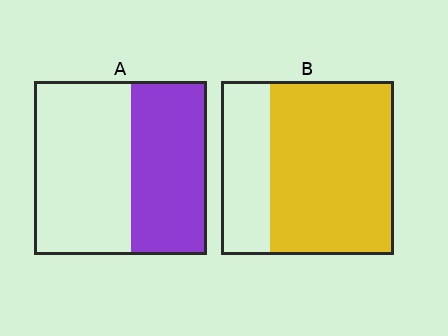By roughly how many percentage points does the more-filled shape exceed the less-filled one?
By roughly 30 percentage points (B over A).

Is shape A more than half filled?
No.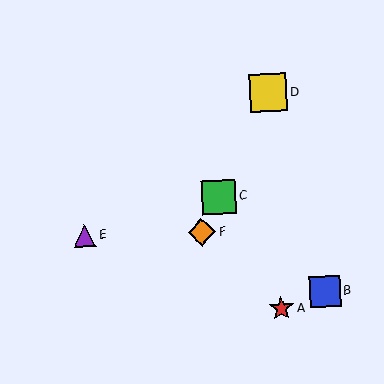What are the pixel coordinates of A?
Object A is at (281, 308).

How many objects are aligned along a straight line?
3 objects (C, D, F) are aligned along a straight line.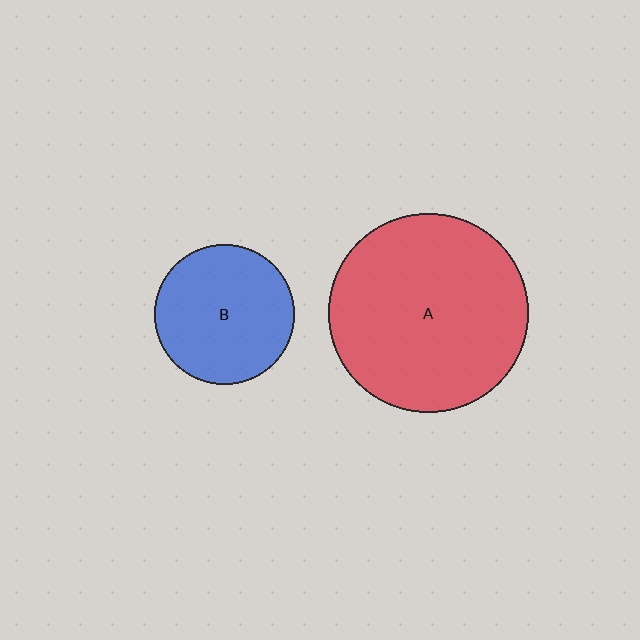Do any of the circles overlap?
No, none of the circles overlap.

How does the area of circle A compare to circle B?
Approximately 2.0 times.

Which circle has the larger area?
Circle A (red).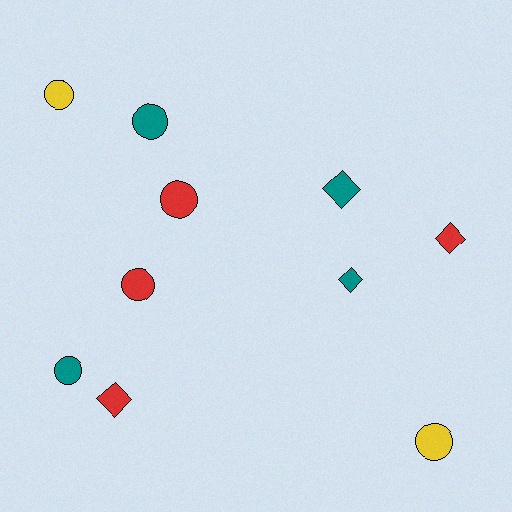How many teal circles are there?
There are 2 teal circles.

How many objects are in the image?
There are 10 objects.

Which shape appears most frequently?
Circle, with 6 objects.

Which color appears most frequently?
Red, with 4 objects.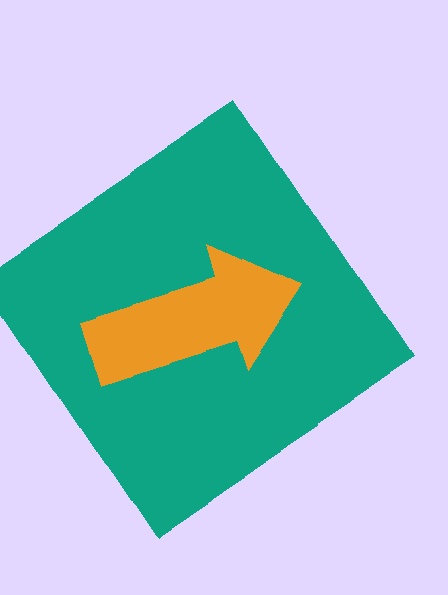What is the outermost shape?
The teal diamond.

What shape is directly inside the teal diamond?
The orange arrow.